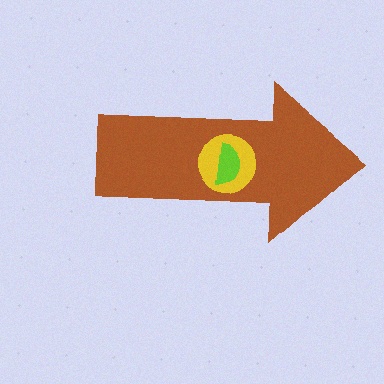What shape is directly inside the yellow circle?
The lime semicircle.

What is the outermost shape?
The brown arrow.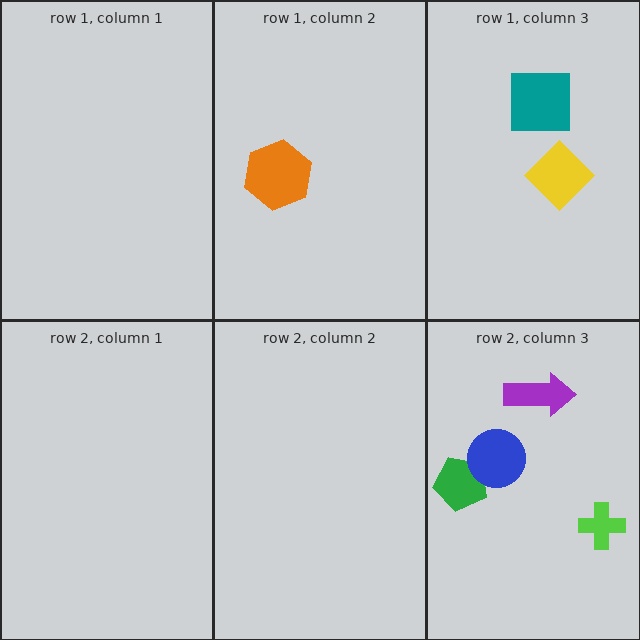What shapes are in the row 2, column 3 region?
The lime cross, the green pentagon, the blue circle, the purple arrow.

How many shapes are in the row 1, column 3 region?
2.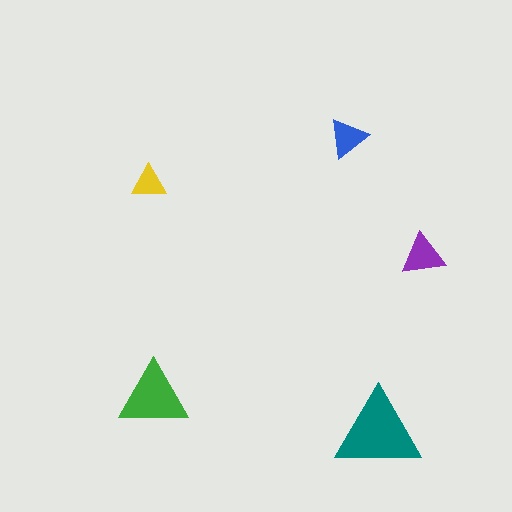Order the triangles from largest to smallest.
the teal one, the green one, the purple one, the blue one, the yellow one.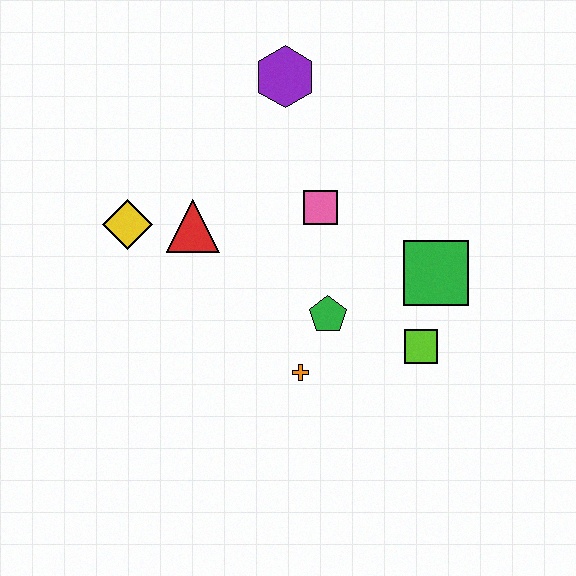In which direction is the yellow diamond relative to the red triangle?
The yellow diamond is to the left of the red triangle.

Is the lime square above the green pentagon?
No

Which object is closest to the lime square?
The green square is closest to the lime square.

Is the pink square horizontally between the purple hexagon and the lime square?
Yes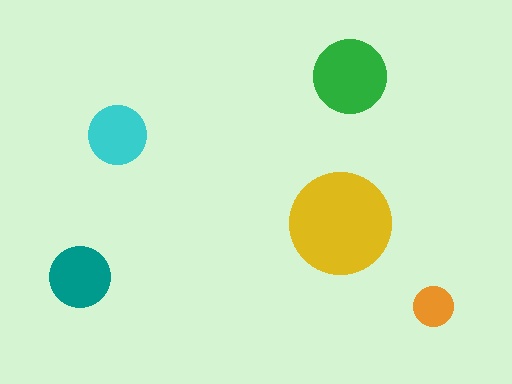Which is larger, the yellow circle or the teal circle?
The yellow one.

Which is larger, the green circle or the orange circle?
The green one.